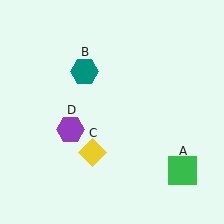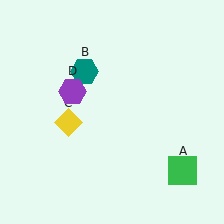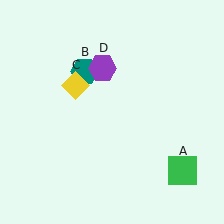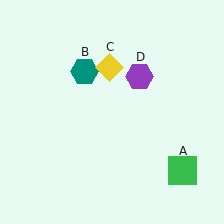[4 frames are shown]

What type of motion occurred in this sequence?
The yellow diamond (object C), purple hexagon (object D) rotated clockwise around the center of the scene.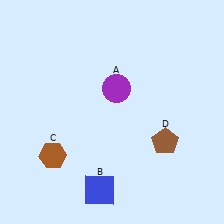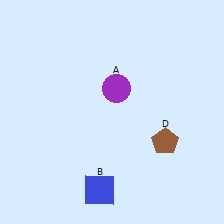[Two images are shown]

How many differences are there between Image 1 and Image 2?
There is 1 difference between the two images.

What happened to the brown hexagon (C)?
The brown hexagon (C) was removed in Image 2. It was in the bottom-left area of Image 1.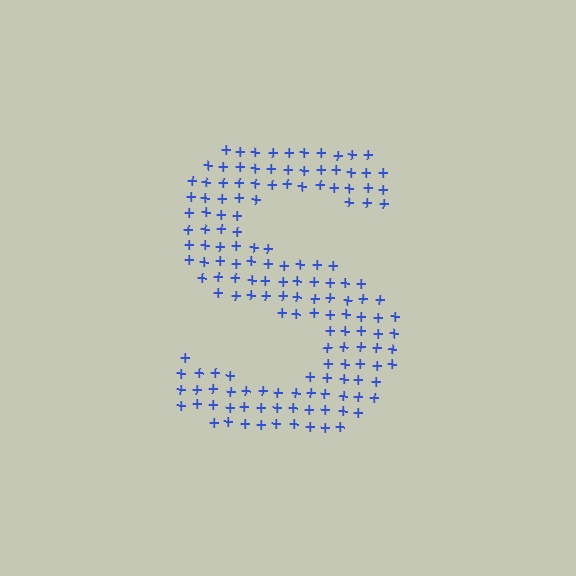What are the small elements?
The small elements are plus signs.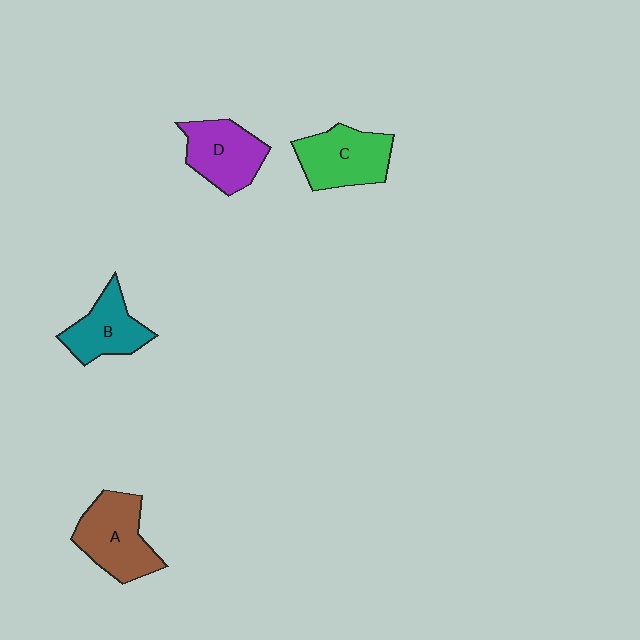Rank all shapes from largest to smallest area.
From largest to smallest: A (brown), C (green), D (purple), B (teal).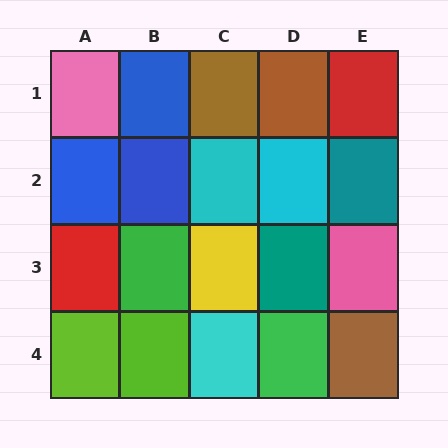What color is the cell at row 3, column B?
Green.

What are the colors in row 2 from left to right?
Blue, blue, cyan, cyan, teal.